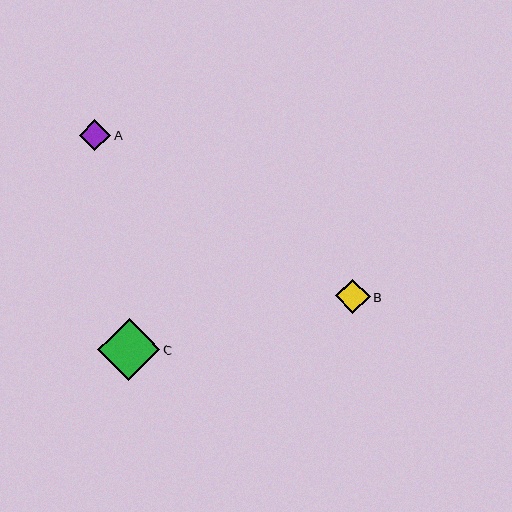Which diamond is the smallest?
Diamond A is the smallest with a size of approximately 32 pixels.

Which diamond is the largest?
Diamond C is the largest with a size of approximately 62 pixels.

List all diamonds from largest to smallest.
From largest to smallest: C, B, A.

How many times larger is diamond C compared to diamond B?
Diamond C is approximately 1.8 times the size of diamond B.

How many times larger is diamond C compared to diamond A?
Diamond C is approximately 2.0 times the size of diamond A.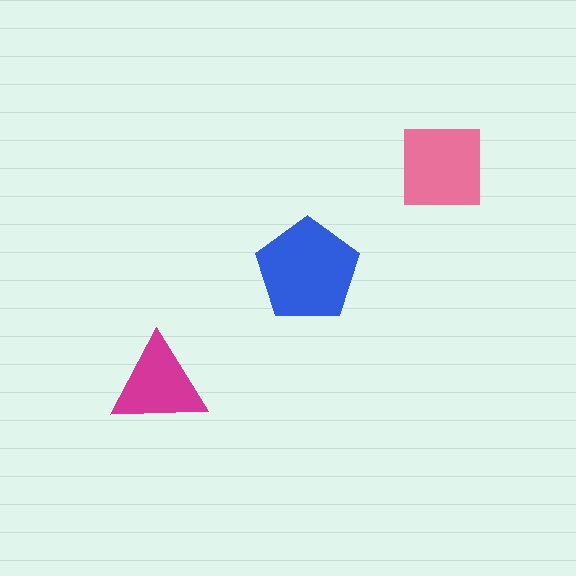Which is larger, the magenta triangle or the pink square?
The pink square.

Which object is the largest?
The blue pentagon.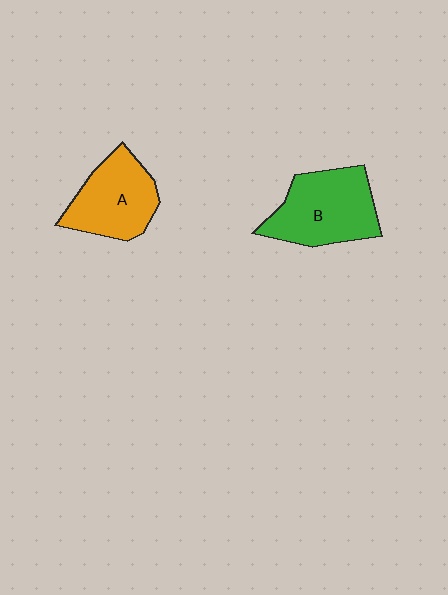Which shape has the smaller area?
Shape A (orange).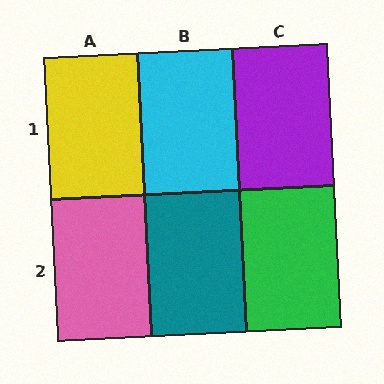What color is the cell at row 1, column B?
Cyan.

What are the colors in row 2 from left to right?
Pink, teal, green.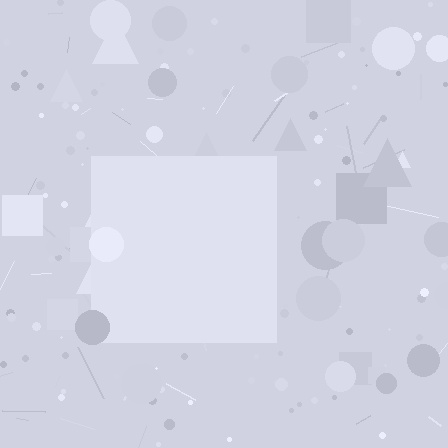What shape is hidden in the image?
A square is hidden in the image.